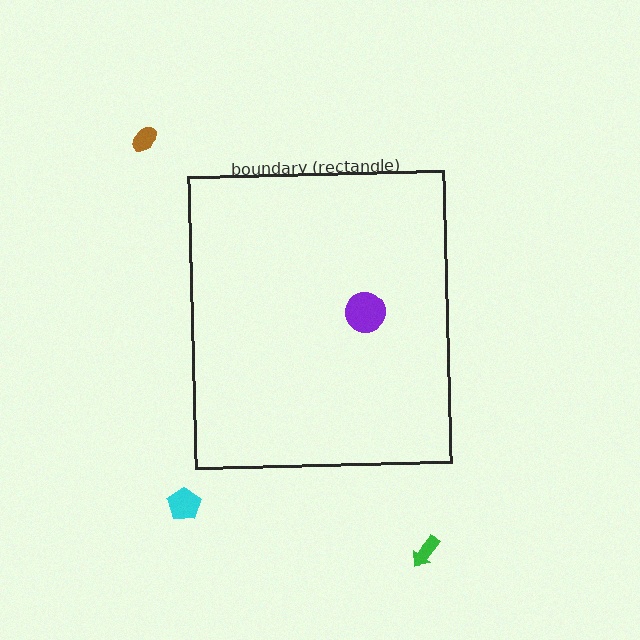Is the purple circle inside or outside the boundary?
Inside.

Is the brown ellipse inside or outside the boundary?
Outside.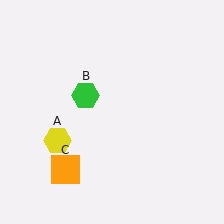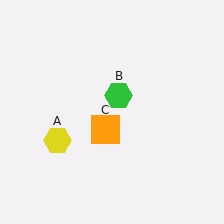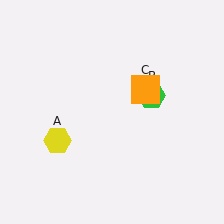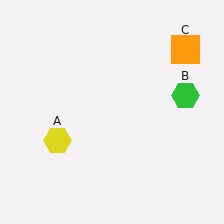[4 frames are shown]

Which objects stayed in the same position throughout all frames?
Yellow hexagon (object A) remained stationary.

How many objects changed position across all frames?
2 objects changed position: green hexagon (object B), orange square (object C).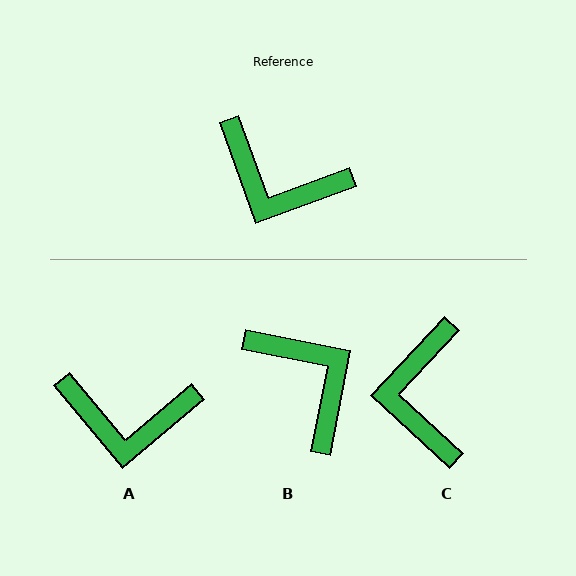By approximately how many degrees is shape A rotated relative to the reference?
Approximately 20 degrees counter-clockwise.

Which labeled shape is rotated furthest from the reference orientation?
B, about 149 degrees away.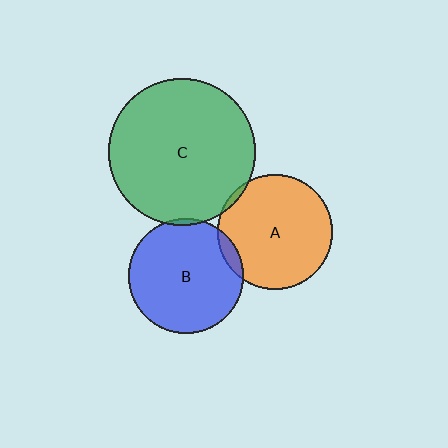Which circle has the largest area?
Circle C (green).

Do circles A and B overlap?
Yes.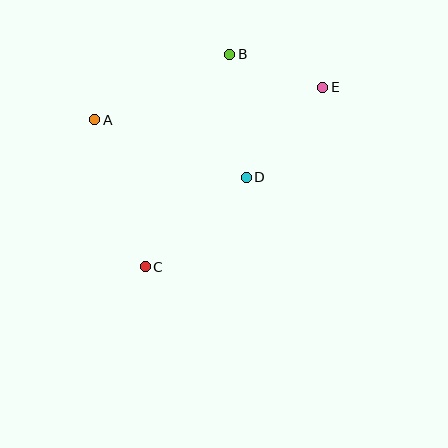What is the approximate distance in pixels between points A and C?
The distance between A and C is approximately 155 pixels.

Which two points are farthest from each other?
Points C and E are farthest from each other.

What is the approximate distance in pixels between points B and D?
The distance between B and D is approximately 124 pixels.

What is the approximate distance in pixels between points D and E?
The distance between D and E is approximately 118 pixels.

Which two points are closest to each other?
Points B and E are closest to each other.